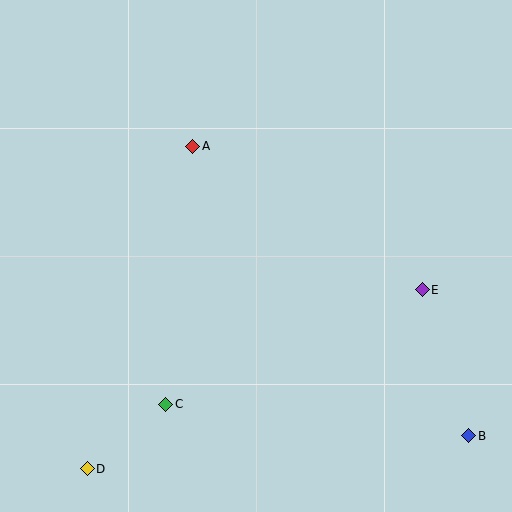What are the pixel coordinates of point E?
Point E is at (422, 290).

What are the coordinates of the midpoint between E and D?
The midpoint between E and D is at (255, 379).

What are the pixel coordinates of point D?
Point D is at (87, 469).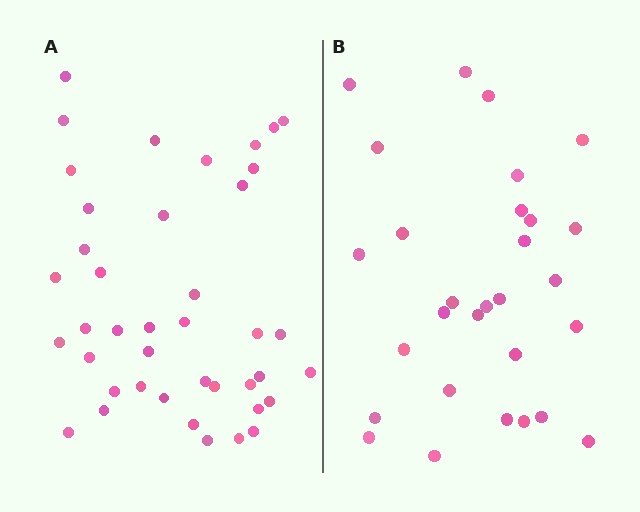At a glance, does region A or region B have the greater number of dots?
Region A (the left region) has more dots.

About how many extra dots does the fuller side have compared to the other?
Region A has roughly 12 or so more dots than region B.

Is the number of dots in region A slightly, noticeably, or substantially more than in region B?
Region A has noticeably more, but not dramatically so. The ratio is roughly 1.4 to 1.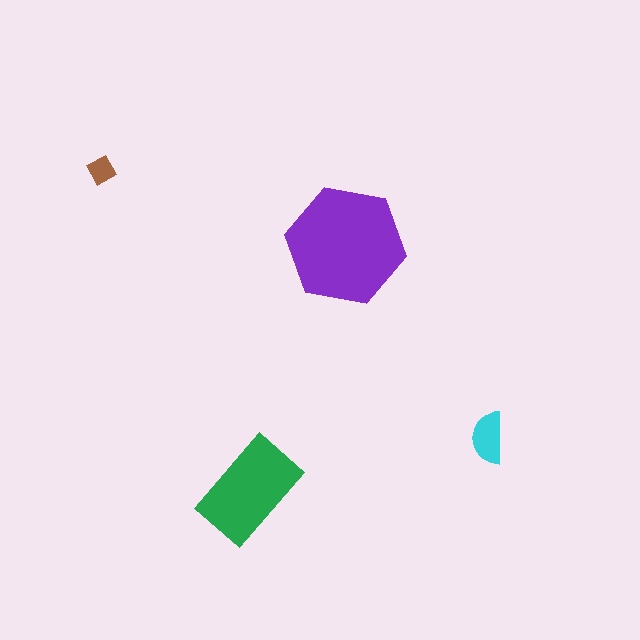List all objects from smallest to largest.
The brown diamond, the cyan semicircle, the green rectangle, the purple hexagon.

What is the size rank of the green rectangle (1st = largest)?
2nd.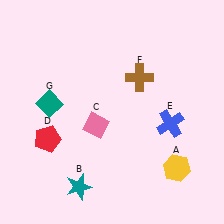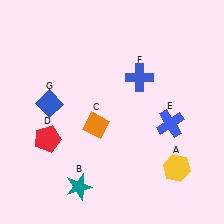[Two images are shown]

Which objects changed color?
C changed from pink to orange. F changed from brown to blue. G changed from teal to blue.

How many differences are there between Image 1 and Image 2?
There are 3 differences between the two images.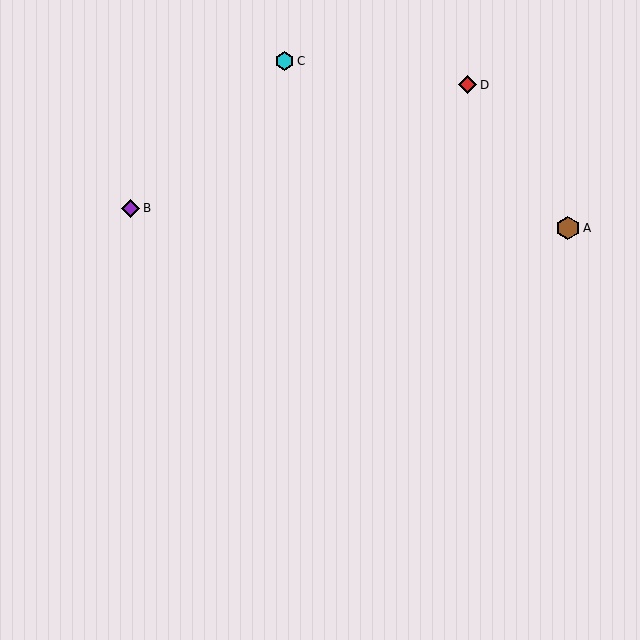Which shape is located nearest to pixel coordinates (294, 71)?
The cyan hexagon (labeled C) at (285, 61) is nearest to that location.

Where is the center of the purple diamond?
The center of the purple diamond is at (131, 208).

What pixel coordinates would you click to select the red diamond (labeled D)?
Click at (467, 85) to select the red diamond D.